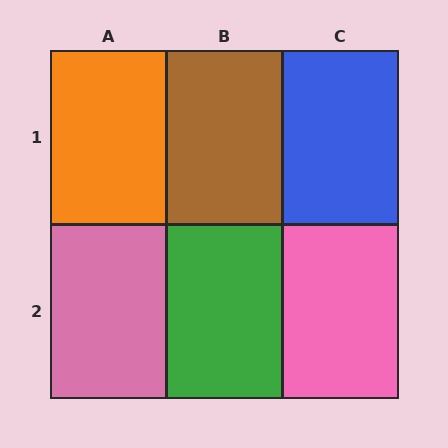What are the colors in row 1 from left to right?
Orange, brown, blue.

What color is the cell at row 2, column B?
Green.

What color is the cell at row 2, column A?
Pink.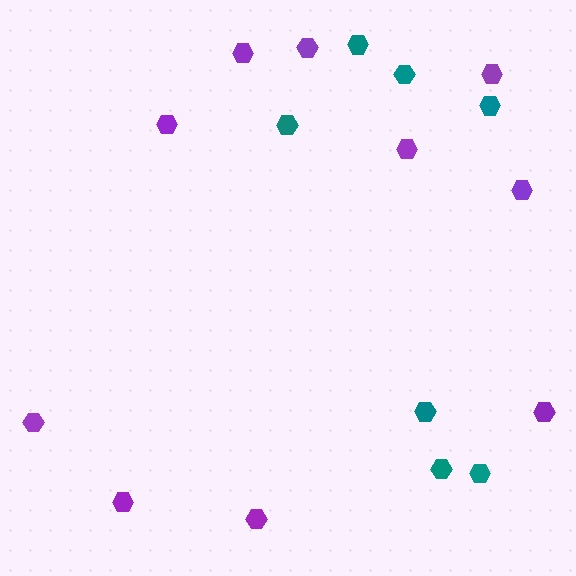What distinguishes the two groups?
There are 2 groups: one group of purple hexagons (10) and one group of teal hexagons (7).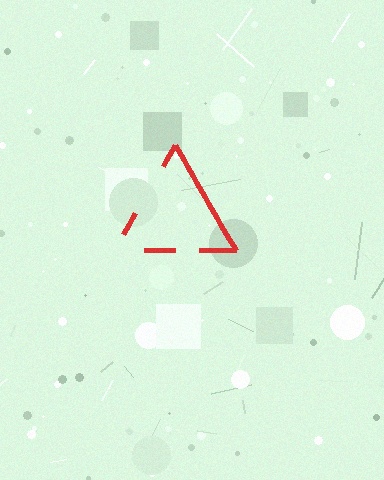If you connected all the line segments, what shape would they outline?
They would outline a triangle.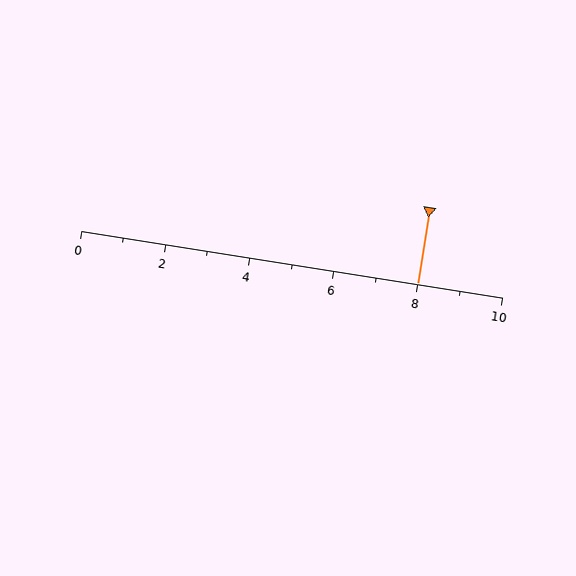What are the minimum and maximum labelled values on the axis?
The axis runs from 0 to 10.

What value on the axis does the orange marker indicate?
The marker indicates approximately 8.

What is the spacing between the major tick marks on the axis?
The major ticks are spaced 2 apart.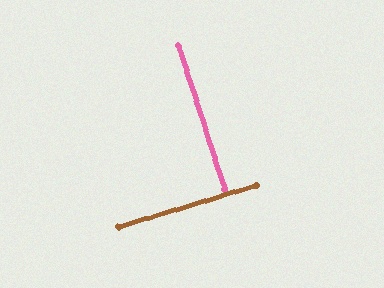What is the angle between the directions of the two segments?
Approximately 89 degrees.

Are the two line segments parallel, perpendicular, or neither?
Perpendicular — they meet at approximately 89°.